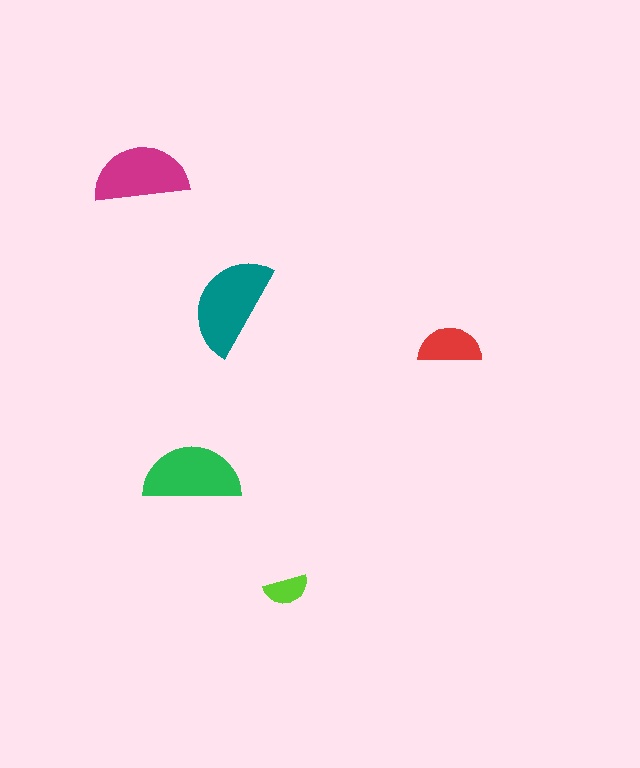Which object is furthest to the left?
The magenta semicircle is leftmost.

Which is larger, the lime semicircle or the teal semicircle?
The teal one.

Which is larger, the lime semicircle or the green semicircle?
The green one.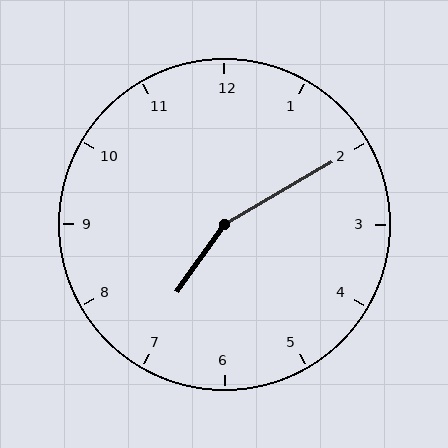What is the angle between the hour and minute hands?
Approximately 155 degrees.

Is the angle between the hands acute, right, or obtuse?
It is obtuse.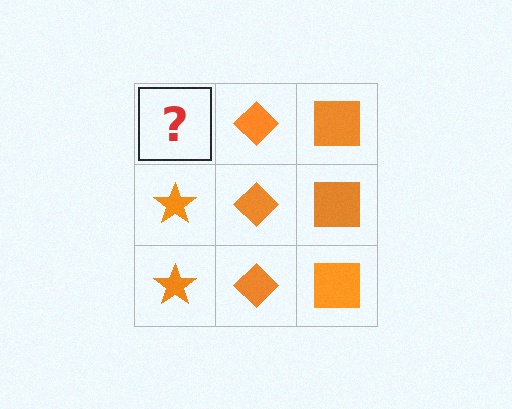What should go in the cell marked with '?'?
The missing cell should contain an orange star.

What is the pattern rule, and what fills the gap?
The rule is that each column has a consistent shape. The gap should be filled with an orange star.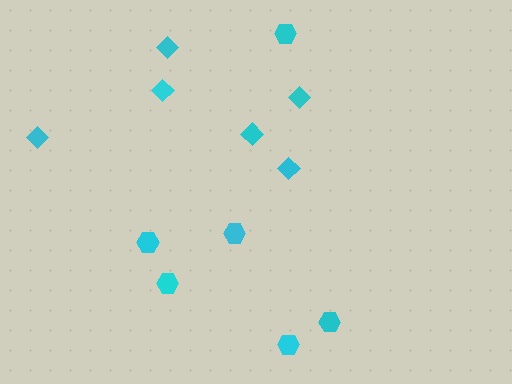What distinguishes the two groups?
There are 2 groups: one group of diamonds (6) and one group of hexagons (6).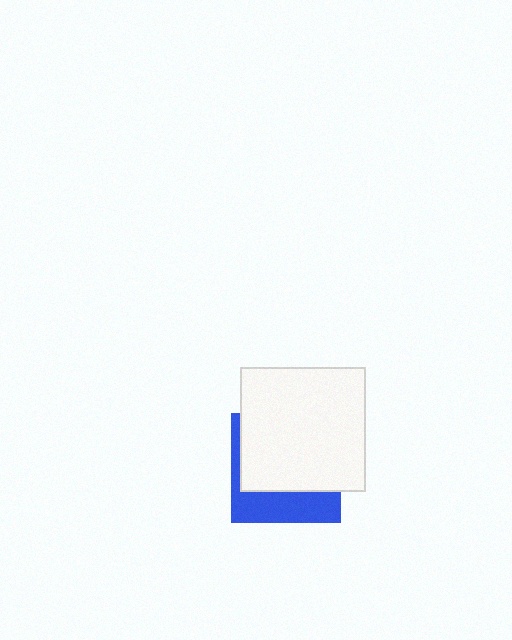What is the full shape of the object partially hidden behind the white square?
The partially hidden object is a blue square.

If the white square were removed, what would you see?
You would see the complete blue square.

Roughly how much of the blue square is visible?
A small part of it is visible (roughly 34%).